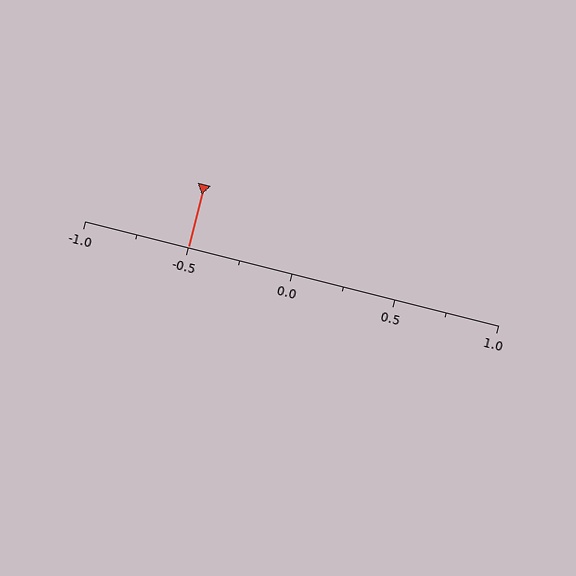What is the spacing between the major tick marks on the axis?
The major ticks are spaced 0.5 apart.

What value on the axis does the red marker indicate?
The marker indicates approximately -0.5.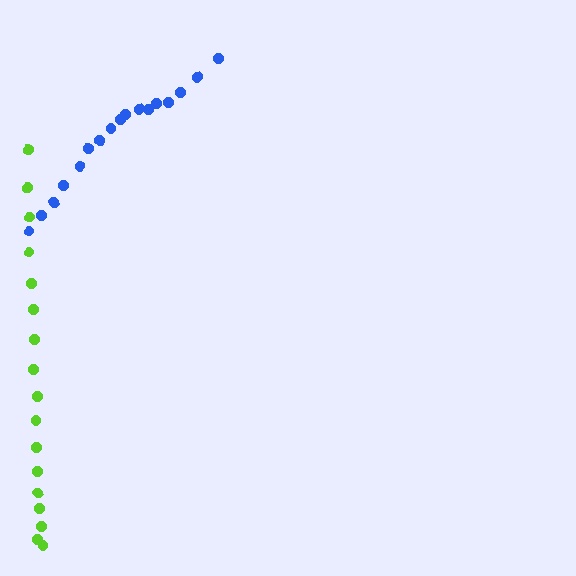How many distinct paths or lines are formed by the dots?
There are 2 distinct paths.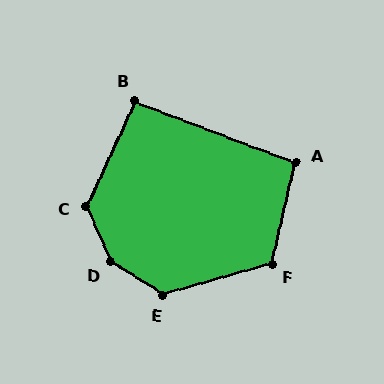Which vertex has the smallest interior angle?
B, at approximately 94 degrees.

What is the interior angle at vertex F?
Approximately 119 degrees (obtuse).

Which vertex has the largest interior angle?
D, at approximately 147 degrees.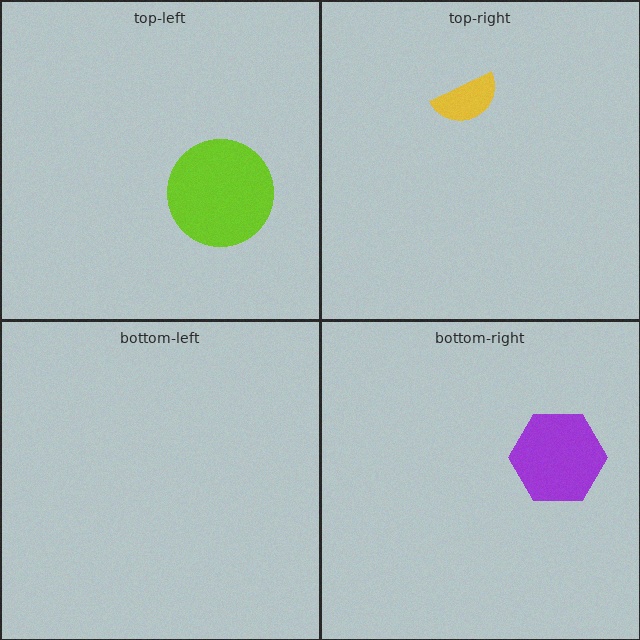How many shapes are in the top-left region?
1.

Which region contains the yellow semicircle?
The top-right region.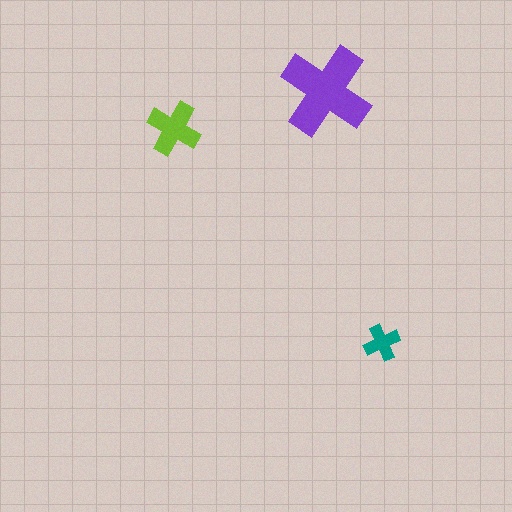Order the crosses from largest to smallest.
the purple one, the lime one, the teal one.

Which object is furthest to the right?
The teal cross is rightmost.